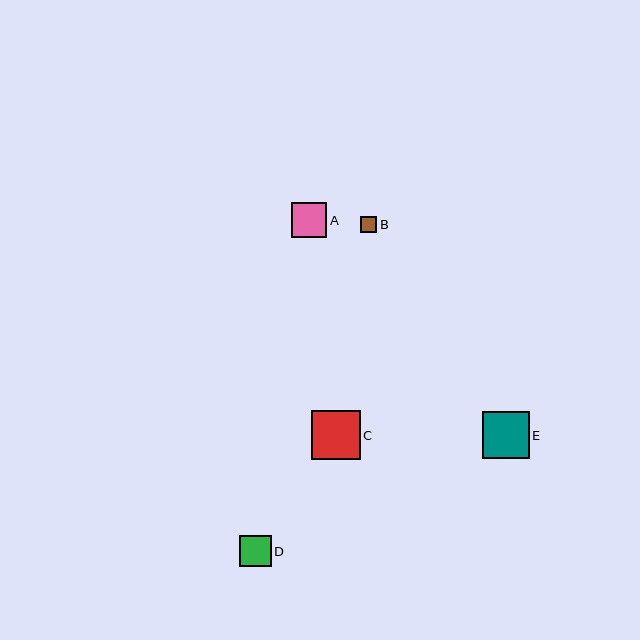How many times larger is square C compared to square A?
Square C is approximately 1.4 times the size of square A.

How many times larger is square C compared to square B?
Square C is approximately 2.9 times the size of square B.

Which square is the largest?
Square C is the largest with a size of approximately 48 pixels.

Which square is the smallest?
Square B is the smallest with a size of approximately 16 pixels.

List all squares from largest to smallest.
From largest to smallest: C, E, A, D, B.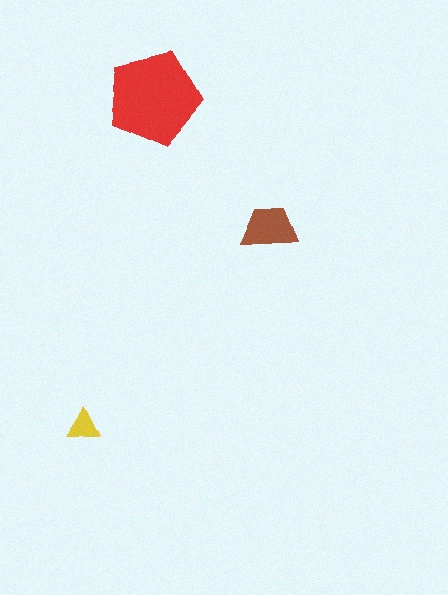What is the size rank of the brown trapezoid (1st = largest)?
2nd.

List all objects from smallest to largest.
The yellow triangle, the brown trapezoid, the red pentagon.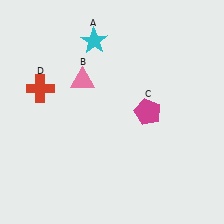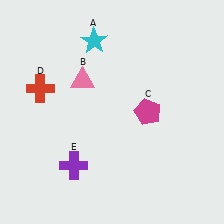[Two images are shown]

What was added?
A purple cross (E) was added in Image 2.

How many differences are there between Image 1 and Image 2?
There is 1 difference between the two images.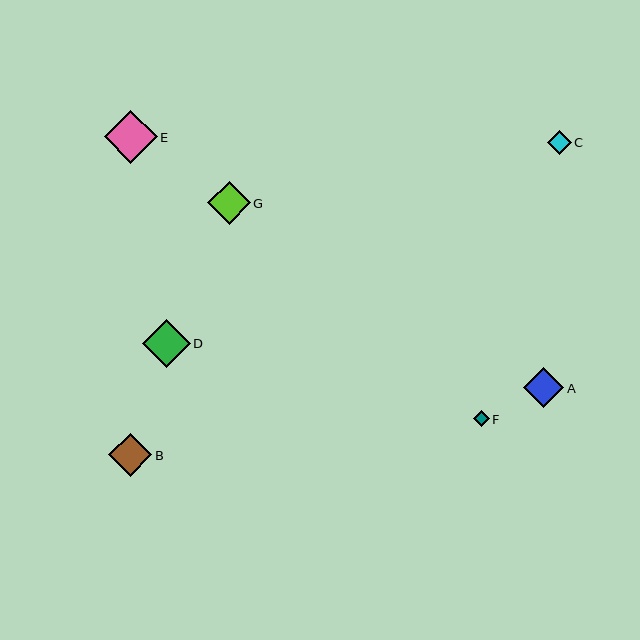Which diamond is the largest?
Diamond E is the largest with a size of approximately 53 pixels.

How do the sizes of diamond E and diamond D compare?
Diamond E and diamond D are approximately the same size.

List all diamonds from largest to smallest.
From largest to smallest: E, D, B, G, A, C, F.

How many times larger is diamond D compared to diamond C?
Diamond D is approximately 2.0 times the size of diamond C.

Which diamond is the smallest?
Diamond F is the smallest with a size of approximately 16 pixels.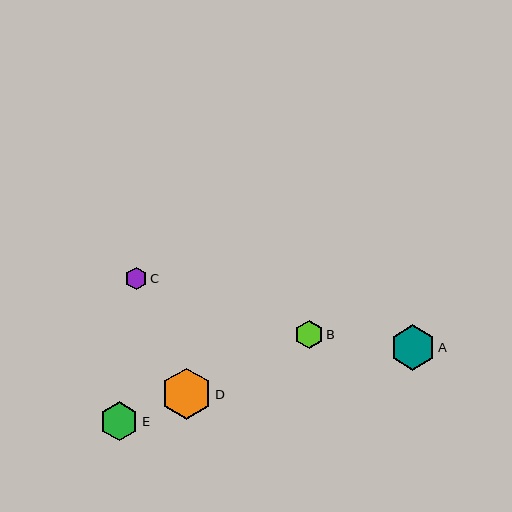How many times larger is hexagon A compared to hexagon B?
Hexagon A is approximately 1.6 times the size of hexagon B.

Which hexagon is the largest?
Hexagon D is the largest with a size of approximately 51 pixels.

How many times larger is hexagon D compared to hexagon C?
Hexagon D is approximately 2.3 times the size of hexagon C.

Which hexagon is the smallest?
Hexagon C is the smallest with a size of approximately 23 pixels.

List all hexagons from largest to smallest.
From largest to smallest: D, A, E, B, C.